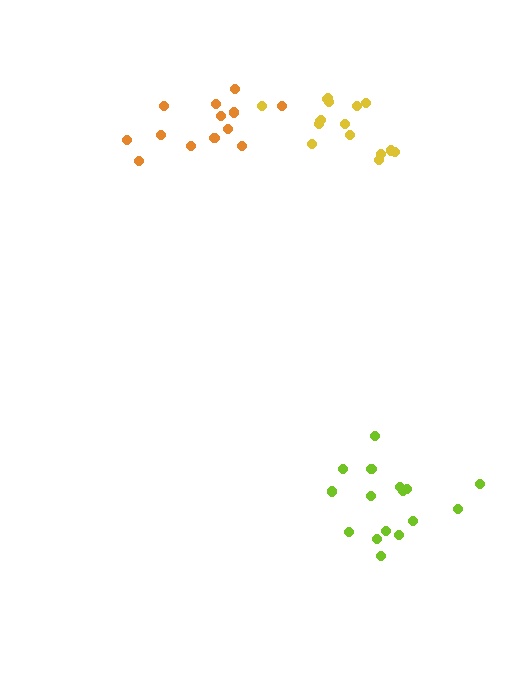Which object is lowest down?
The lime cluster is bottommost.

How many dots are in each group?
Group 1: 13 dots, Group 2: 16 dots, Group 3: 16 dots (45 total).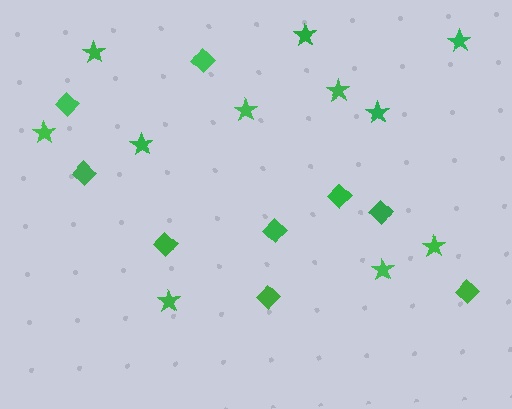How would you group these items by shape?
There are 2 groups: one group of diamonds (9) and one group of stars (11).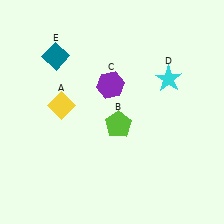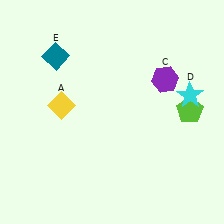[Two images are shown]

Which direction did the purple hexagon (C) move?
The purple hexagon (C) moved right.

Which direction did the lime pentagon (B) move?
The lime pentagon (B) moved right.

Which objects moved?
The objects that moved are: the lime pentagon (B), the purple hexagon (C), the cyan star (D).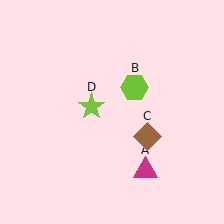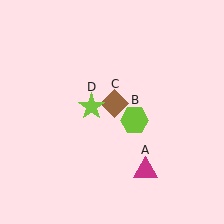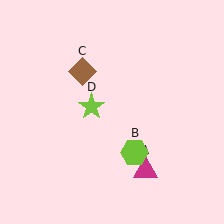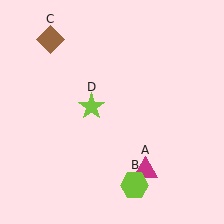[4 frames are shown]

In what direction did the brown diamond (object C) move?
The brown diamond (object C) moved up and to the left.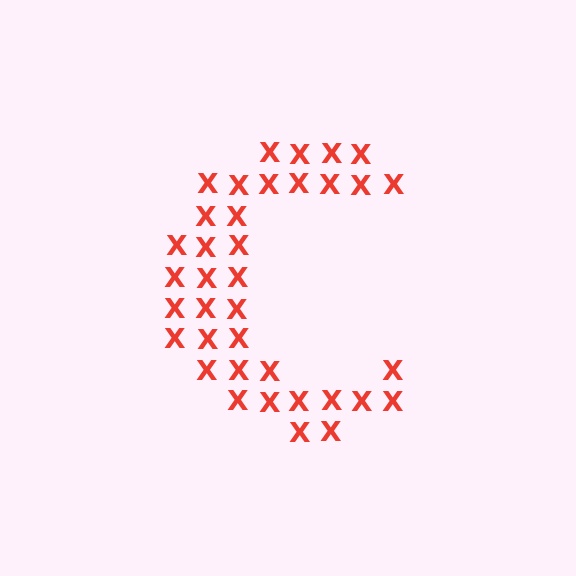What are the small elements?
The small elements are letter X's.